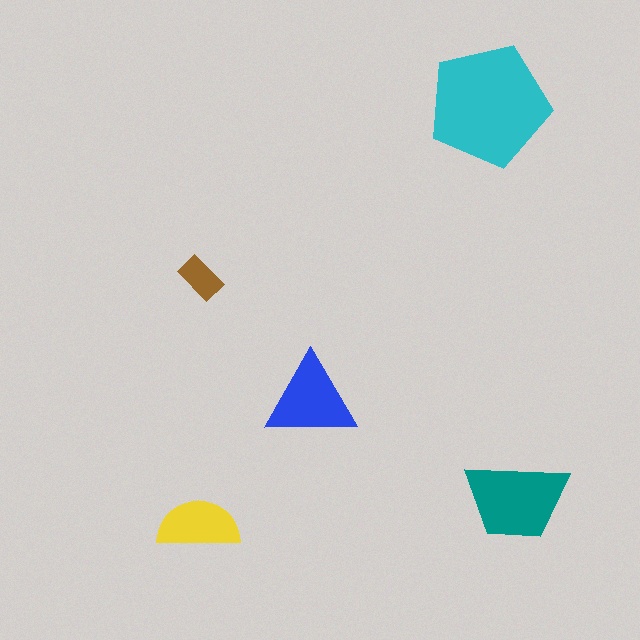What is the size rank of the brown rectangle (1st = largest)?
5th.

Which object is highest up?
The cyan pentagon is topmost.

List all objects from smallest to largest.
The brown rectangle, the yellow semicircle, the blue triangle, the teal trapezoid, the cyan pentagon.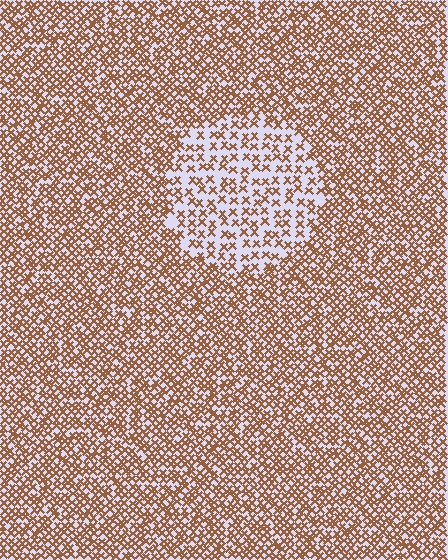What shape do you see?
I see a circle.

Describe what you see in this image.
The image contains small brown elements arranged at two different densities. A circle-shaped region is visible where the elements are less densely packed than the surrounding area.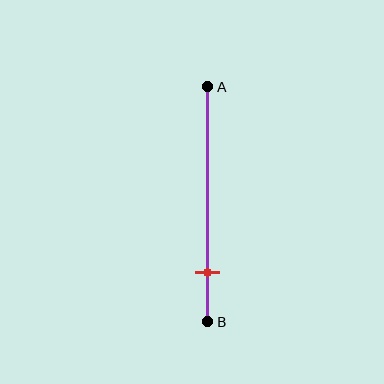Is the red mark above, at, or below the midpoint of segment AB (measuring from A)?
The red mark is below the midpoint of segment AB.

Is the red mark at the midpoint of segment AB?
No, the mark is at about 80% from A, not at the 50% midpoint.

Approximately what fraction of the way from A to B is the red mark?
The red mark is approximately 80% of the way from A to B.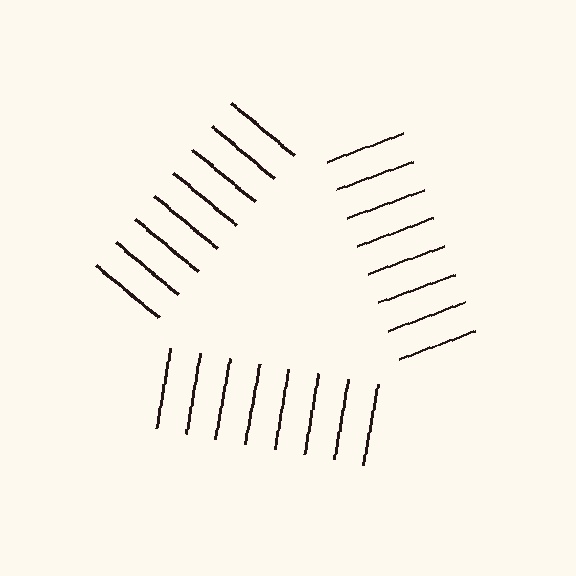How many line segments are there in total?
24 — 8 along each of the 3 edges.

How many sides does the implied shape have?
3 sides — the line-ends trace a triangle.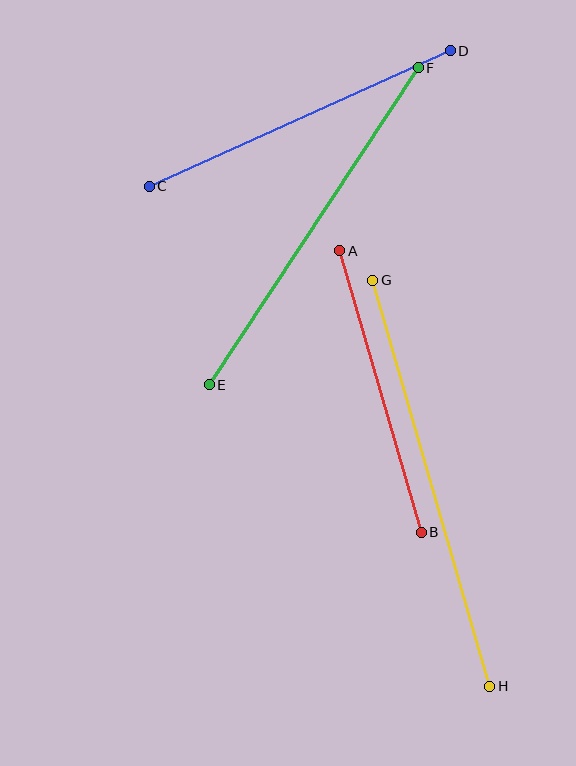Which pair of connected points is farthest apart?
Points G and H are farthest apart.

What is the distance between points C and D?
The distance is approximately 330 pixels.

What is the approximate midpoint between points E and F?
The midpoint is at approximately (314, 226) pixels.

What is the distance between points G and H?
The distance is approximately 423 pixels.